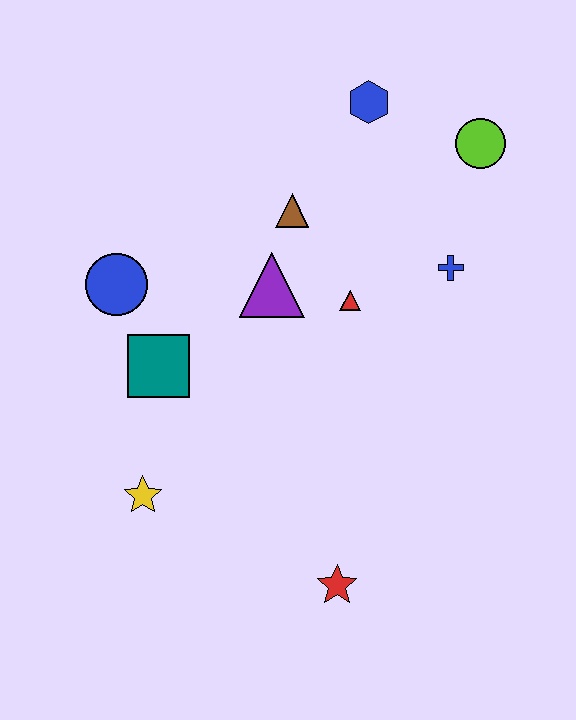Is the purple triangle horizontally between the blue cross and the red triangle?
No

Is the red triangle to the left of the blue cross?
Yes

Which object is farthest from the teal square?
The lime circle is farthest from the teal square.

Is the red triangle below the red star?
No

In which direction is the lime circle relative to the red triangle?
The lime circle is above the red triangle.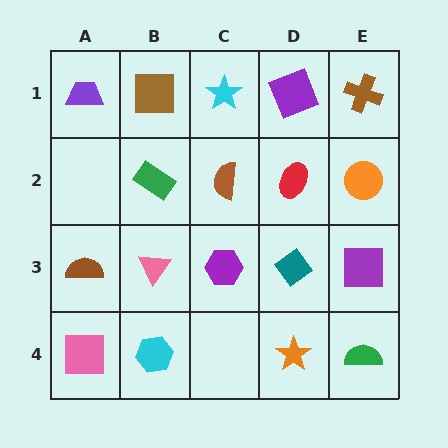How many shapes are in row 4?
4 shapes.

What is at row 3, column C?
A purple hexagon.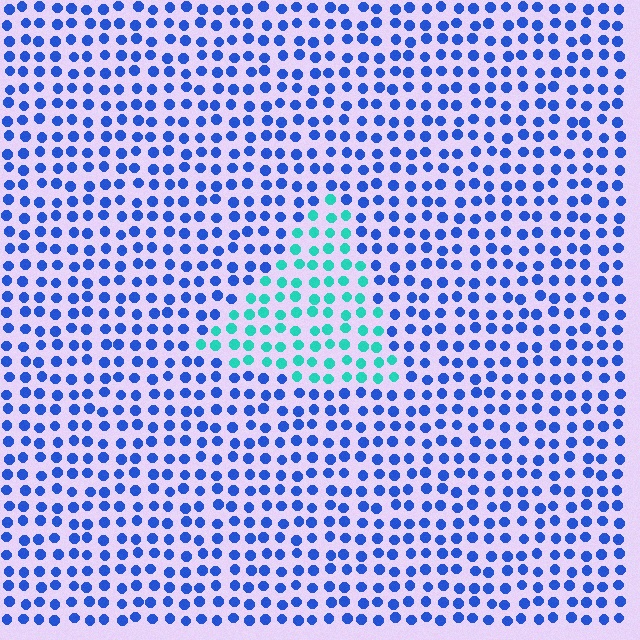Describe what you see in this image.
The image is filled with small blue elements in a uniform arrangement. A triangle-shaped region is visible where the elements are tinted to a slightly different hue, forming a subtle color boundary.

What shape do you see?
I see a triangle.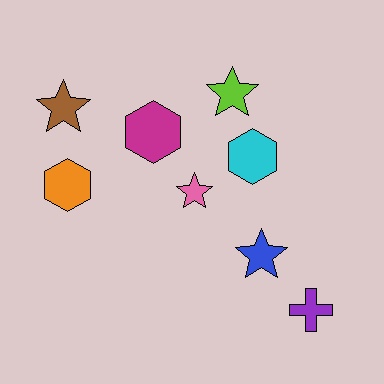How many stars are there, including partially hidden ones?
There are 4 stars.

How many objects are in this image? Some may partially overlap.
There are 8 objects.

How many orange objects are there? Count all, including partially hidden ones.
There is 1 orange object.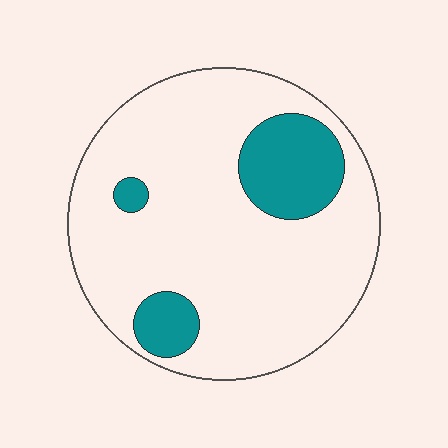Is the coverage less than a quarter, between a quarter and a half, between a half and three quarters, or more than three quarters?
Less than a quarter.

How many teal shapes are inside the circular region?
3.